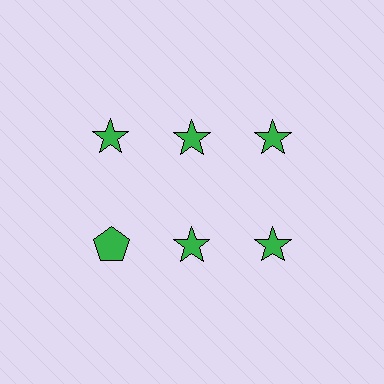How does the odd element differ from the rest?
It has a different shape: pentagon instead of star.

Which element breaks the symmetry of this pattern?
The green pentagon in the second row, leftmost column breaks the symmetry. All other shapes are green stars.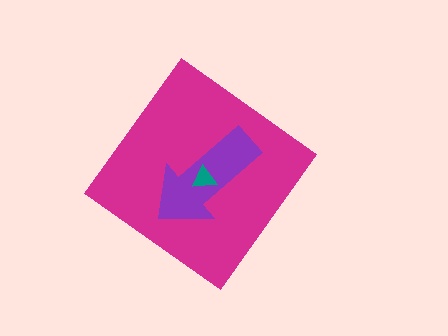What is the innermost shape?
The teal triangle.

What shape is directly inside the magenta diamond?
The purple arrow.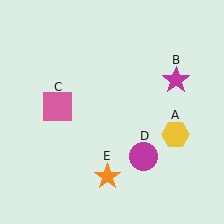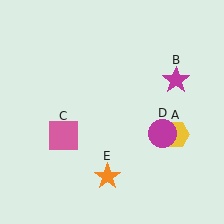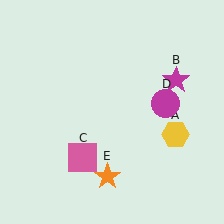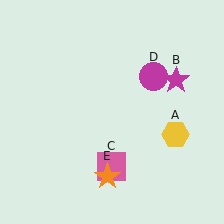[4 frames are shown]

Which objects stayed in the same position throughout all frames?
Yellow hexagon (object A) and magenta star (object B) and orange star (object E) remained stationary.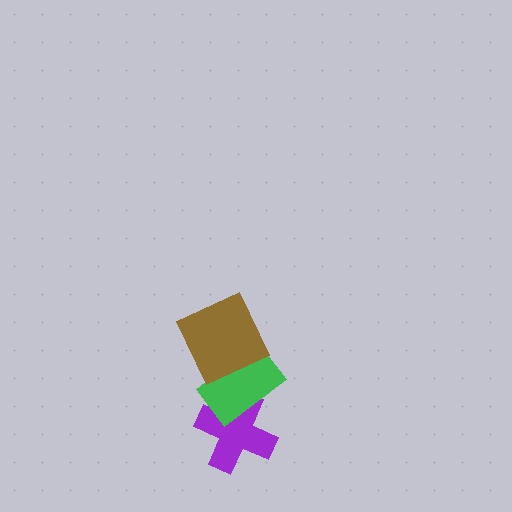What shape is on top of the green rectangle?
The brown square is on top of the green rectangle.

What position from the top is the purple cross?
The purple cross is 3rd from the top.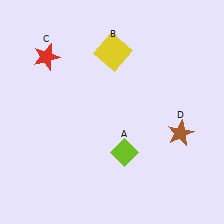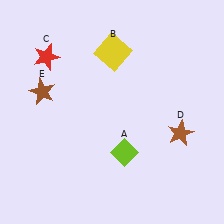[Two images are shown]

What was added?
A brown star (E) was added in Image 2.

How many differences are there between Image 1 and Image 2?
There is 1 difference between the two images.